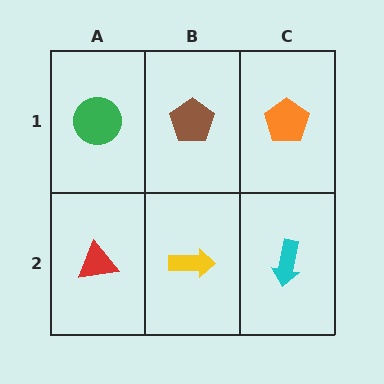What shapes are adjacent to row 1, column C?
A cyan arrow (row 2, column C), a brown pentagon (row 1, column B).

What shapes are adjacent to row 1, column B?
A yellow arrow (row 2, column B), a green circle (row 1, column A), an orange pentagon (row 1, column C).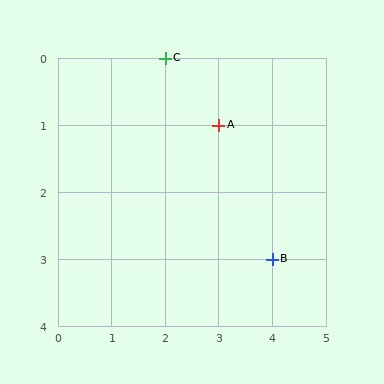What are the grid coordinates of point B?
Point B is at grid coordinates (4, 3).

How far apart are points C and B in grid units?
Points C and B are 2 columns and 3 rows apart (about 3.6 grid units diagonally).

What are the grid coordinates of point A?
Point A is at grid coordinates (3, 1).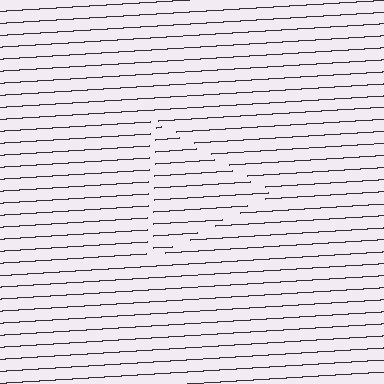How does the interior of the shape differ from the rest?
The interior of the shape contains the same grating, shifted by half a period — the contour is defined by the phase discontinuity where line-ends from the inner and outer gratings abut.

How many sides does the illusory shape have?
3 sides — the line-ends trace a triangle.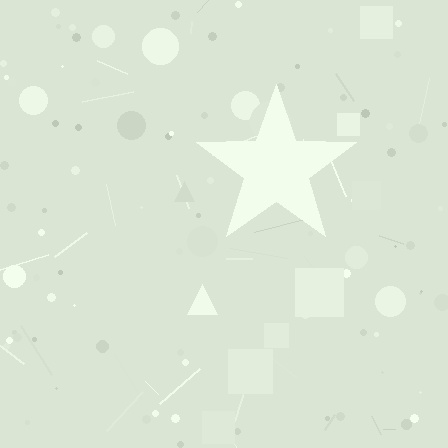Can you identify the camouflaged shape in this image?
The camouflaged shape is a star.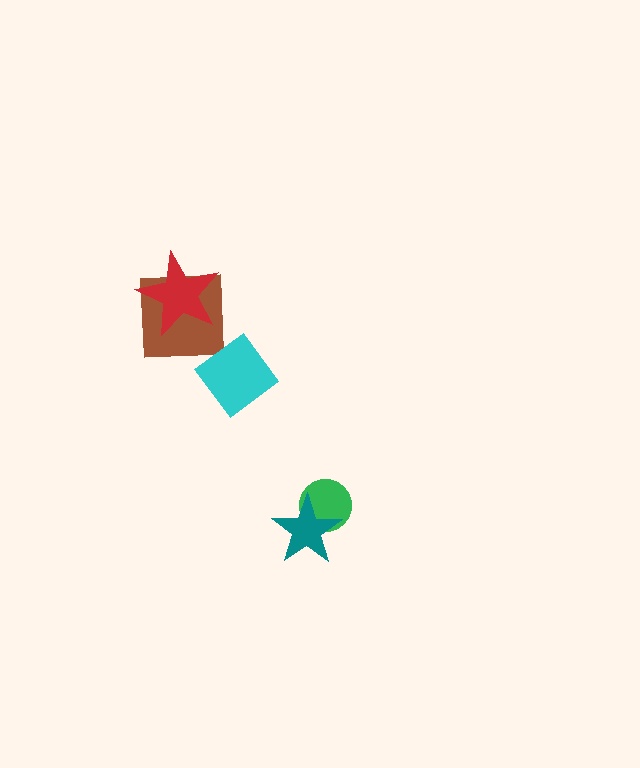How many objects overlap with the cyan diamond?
0 objects overlap with the cyan diamond.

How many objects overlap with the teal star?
1 object overlaps with the teal star.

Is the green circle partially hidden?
Yes, it is partially covered by another shape.